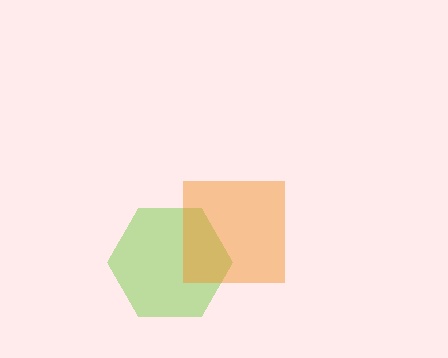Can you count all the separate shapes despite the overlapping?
Yes, there are 2 separate shapes.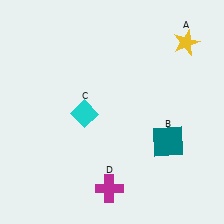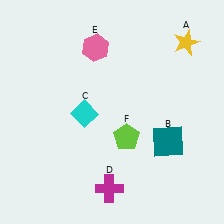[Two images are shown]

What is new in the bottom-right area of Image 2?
A lime pentagon (F) was added in the bottom-right area of Image 2.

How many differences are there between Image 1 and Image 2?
There are 2 differences between the two images.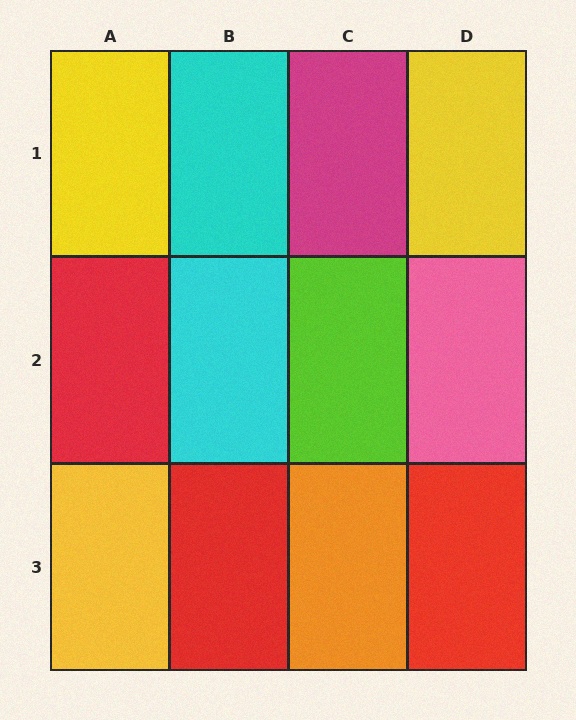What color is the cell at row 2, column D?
Pink.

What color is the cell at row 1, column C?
Magenta.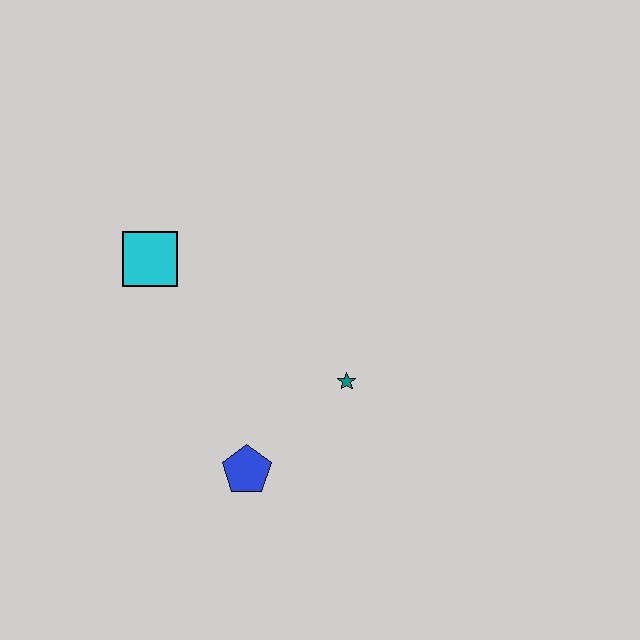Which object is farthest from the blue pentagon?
The cyan square is farthest from the blue pentagon.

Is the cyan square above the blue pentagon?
Yes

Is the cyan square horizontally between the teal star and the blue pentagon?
No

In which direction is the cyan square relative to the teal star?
The cyan square is to the left of the teal star.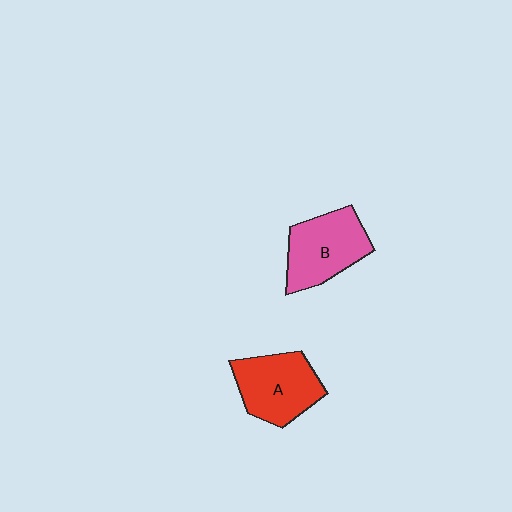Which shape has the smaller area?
Shape A (red).